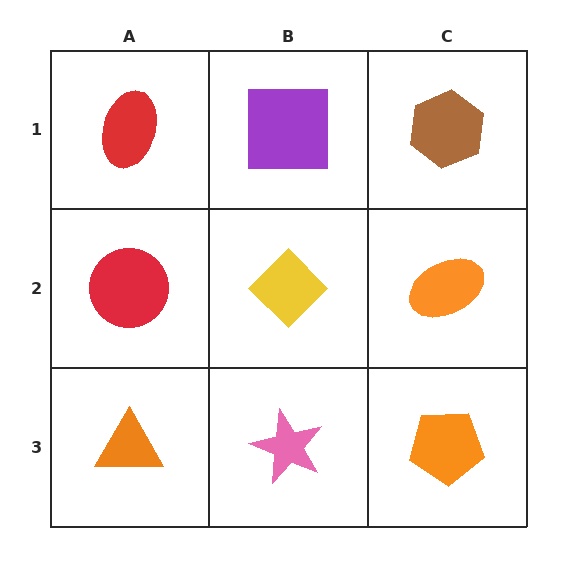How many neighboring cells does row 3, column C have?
2.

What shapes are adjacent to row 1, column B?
A yellow diamond (row 2, column B), a red ellipse (row 1, column A), a brown hexagon (row 1, column C).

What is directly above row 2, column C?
A brown hexagon.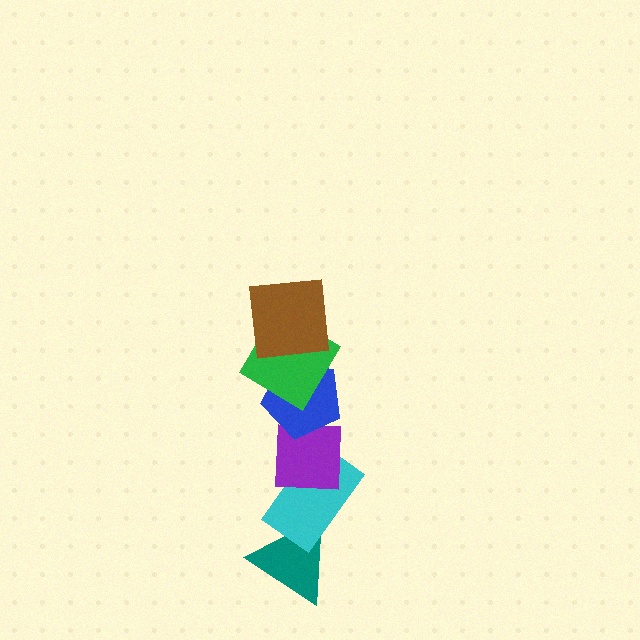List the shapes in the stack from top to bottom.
From top to bottom: the brown square, the green diamond, the blue pentagon, the purple square, the cyan rectangle, the teal triangle.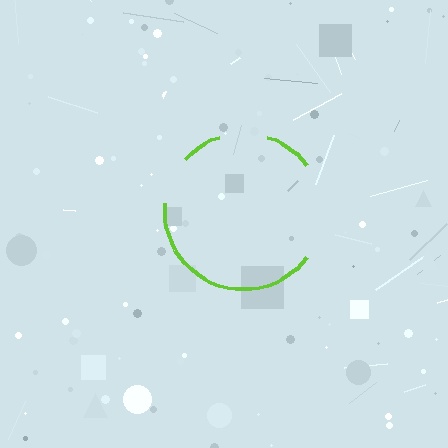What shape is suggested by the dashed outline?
The dashed outline suggests a circle.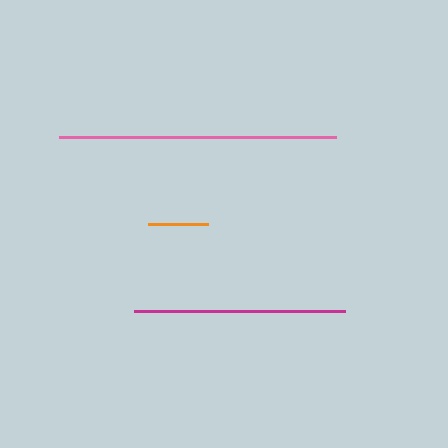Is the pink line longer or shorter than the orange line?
The pink line is longer than the orange line.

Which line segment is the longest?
The pink line is the longest at approximately 277 pixels.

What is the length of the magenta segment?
The magenta segment is approximately 211 pixels long.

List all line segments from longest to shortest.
From longest to shortest: pink, magenta, orange.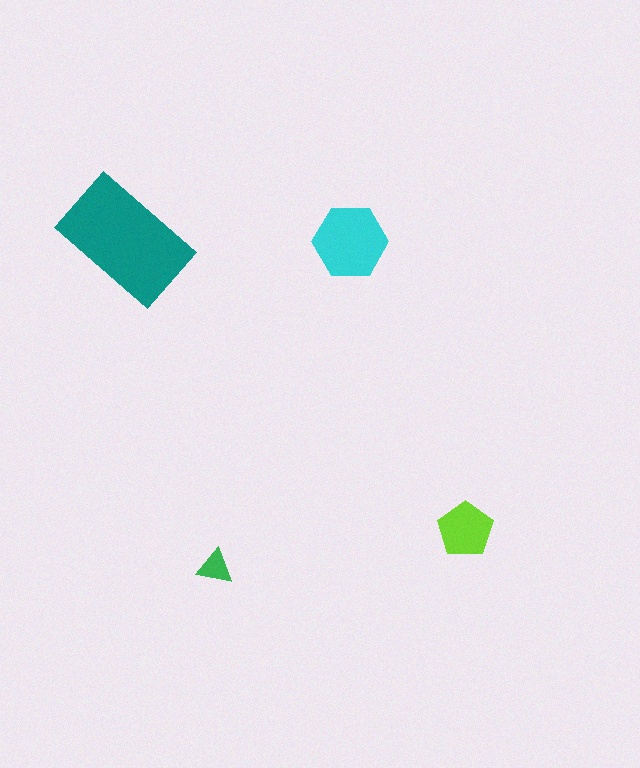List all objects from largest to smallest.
The teal rectangle, the cyan hexagon, the lime pentagon, the green triangle.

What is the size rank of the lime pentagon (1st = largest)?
3rd.